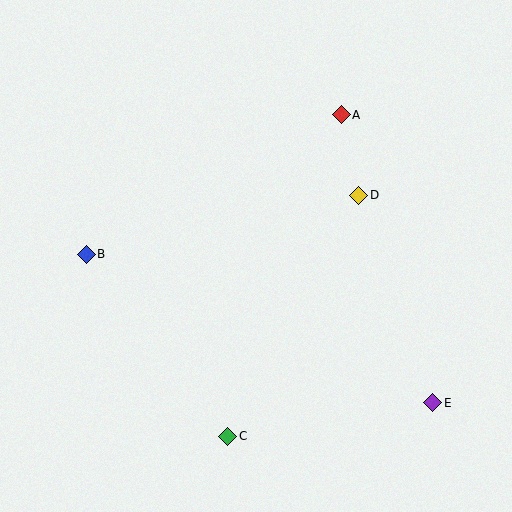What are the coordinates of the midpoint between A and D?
The midpoint between A and D is at (350, 155).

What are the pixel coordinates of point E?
Point E is at (433, 403).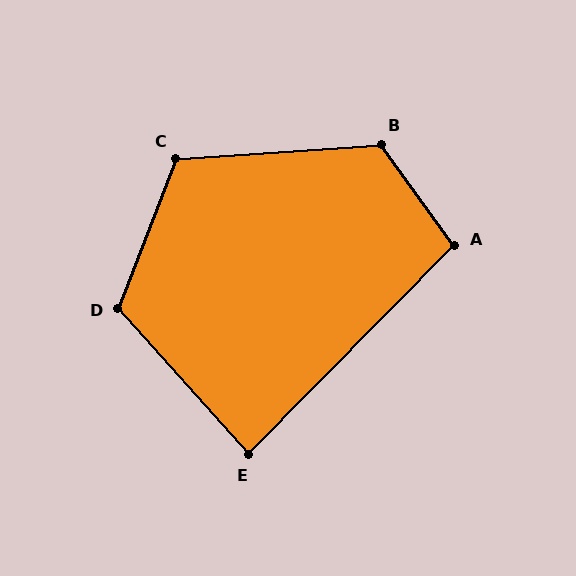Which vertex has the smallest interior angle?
E, at approximately 86 degrees.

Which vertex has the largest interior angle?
B, at approximately 122 degrees.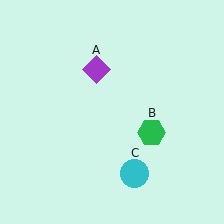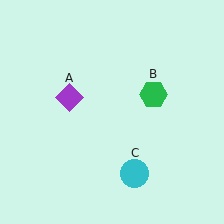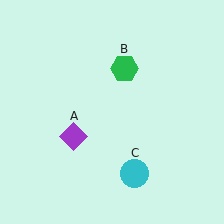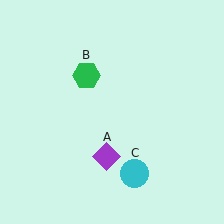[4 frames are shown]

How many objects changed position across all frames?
2 objects changed position: purple diamond (object A), green hexagon (object B).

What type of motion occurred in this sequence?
The purple diamond (object A), green hexagon (object B) rotated counterclockwise around the center of the scene.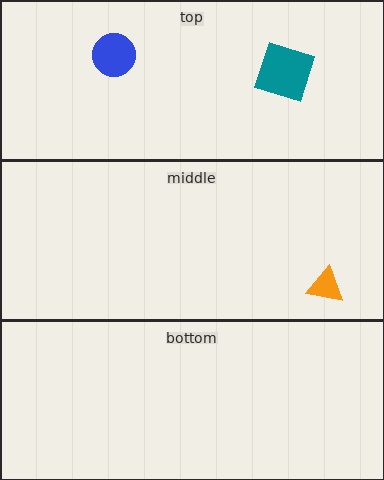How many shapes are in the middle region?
1.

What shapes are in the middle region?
The orange triangle.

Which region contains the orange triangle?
The middle region.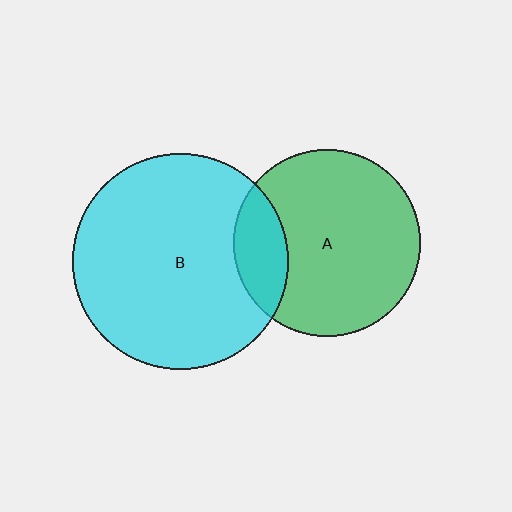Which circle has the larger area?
Circle B (cyan).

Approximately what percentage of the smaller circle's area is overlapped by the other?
Approximately 20%.